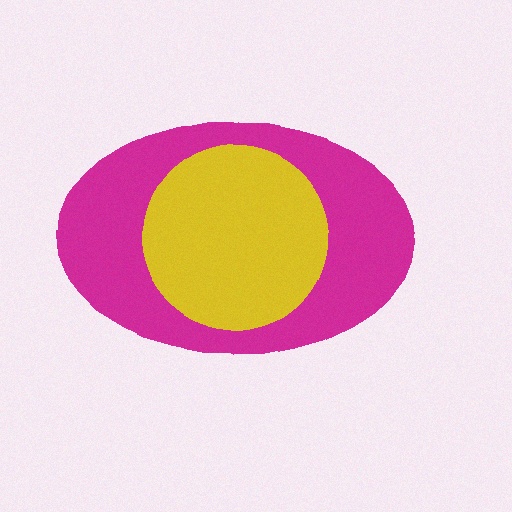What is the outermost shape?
The magenta ellipse.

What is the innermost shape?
The yellow circle.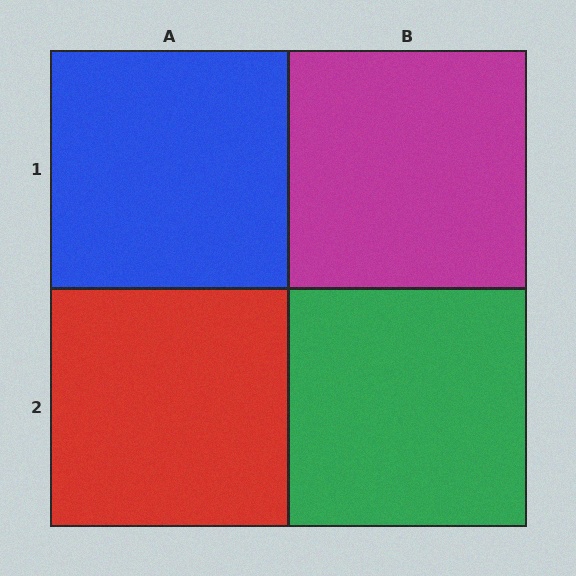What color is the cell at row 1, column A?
Blue.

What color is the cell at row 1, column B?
Magenta.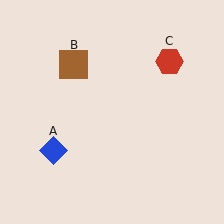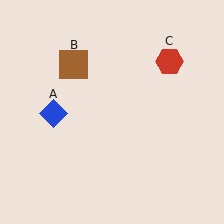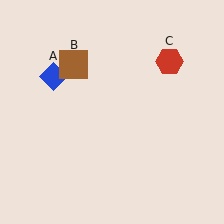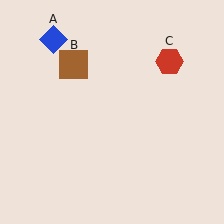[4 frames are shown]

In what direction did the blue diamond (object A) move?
The blue diamond (object A) moved up.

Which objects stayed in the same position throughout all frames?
Brown square (object B) and red hexagon (object C) remained stationary.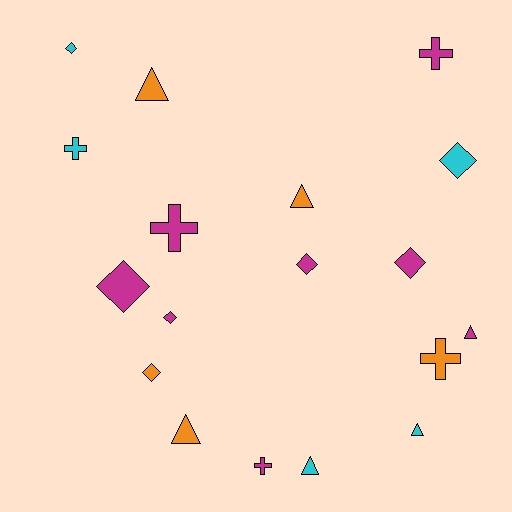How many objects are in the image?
There are 18 objects.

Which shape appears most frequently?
Diamond, with 7 objects.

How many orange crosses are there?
There is 1 orange cross.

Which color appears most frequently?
Magenta, with 8 objects.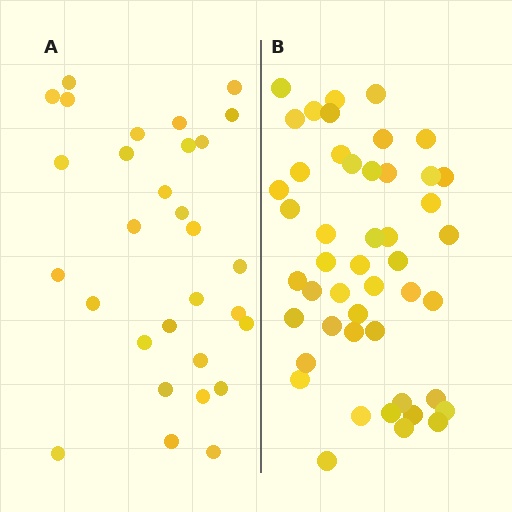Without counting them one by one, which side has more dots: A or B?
Region B (the right region) has more dots.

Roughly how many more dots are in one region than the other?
Region B has approximately 15 more dots than region A.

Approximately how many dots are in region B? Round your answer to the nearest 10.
About 50 dots. (The exact count is 47, which rounds to 50.)